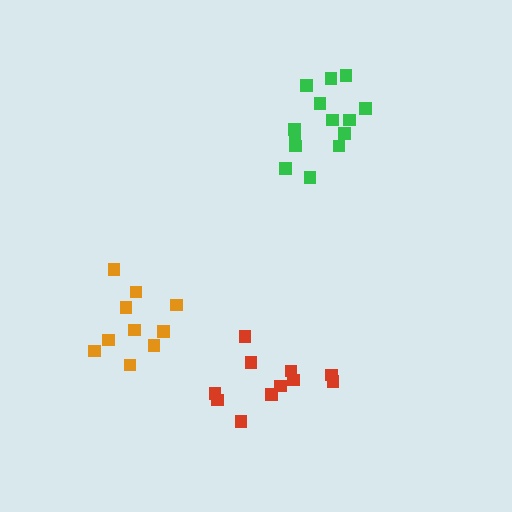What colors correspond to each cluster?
The clusters are colored: orange, red, green.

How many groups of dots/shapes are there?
There are 3 groups.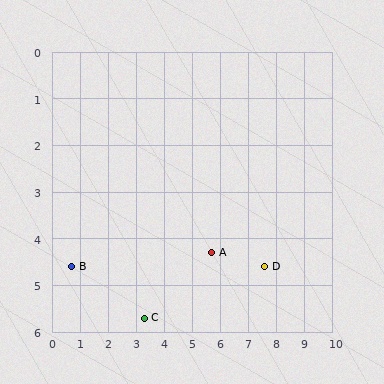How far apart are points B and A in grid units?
Points B and A are about 5.0 grid units apart.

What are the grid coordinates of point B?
Point B is at approximately (0.7, 4.6).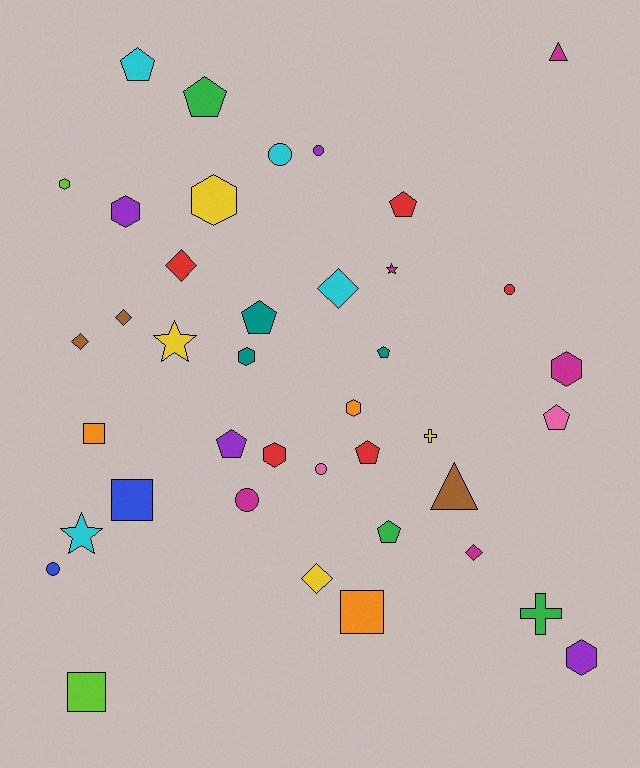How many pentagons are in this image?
There are 9 pentagons.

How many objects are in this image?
There are 40 objects.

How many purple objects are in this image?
There are 4 purple objects.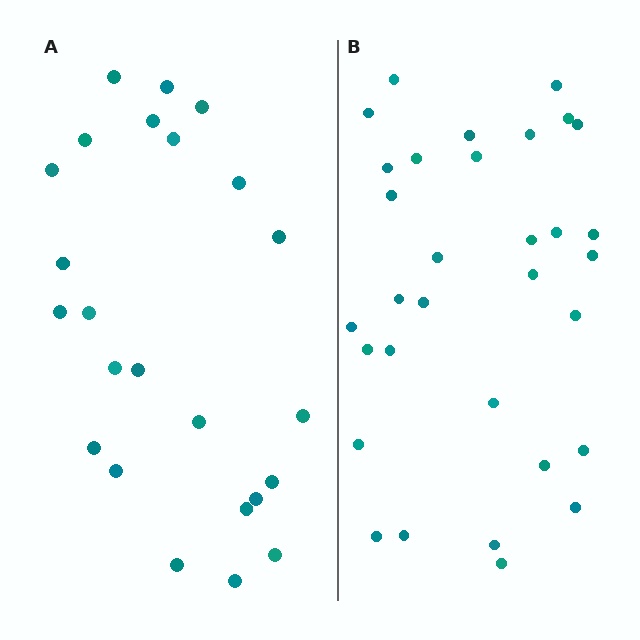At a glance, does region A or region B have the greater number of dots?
Region B (the right region) has more dots.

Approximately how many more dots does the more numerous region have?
Region B has roughly 8 or so more dots than region A.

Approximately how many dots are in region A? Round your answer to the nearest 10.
About 20 dots. (The exact count is 24, which rounds to 20.)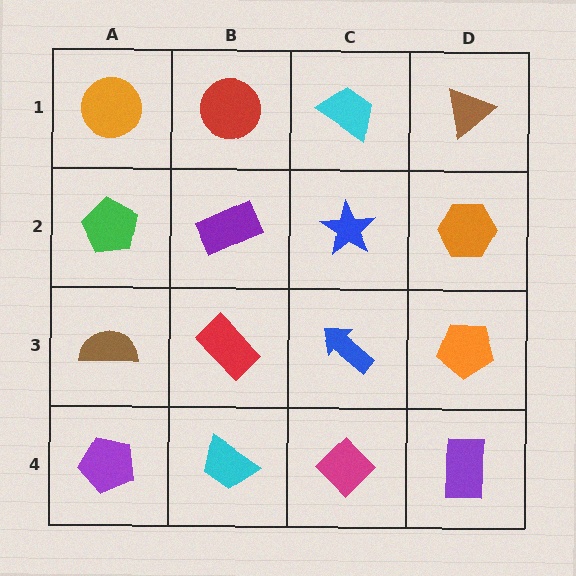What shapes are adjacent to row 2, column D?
A brown triangle (row 1, column D), an orange pentagon (row 3, column D), a blue star (row 2, column C).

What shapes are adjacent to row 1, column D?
An orange hexagon (row 2, column D), a cyan trapezoid (row 1, column C).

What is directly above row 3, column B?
A purple rectangle.